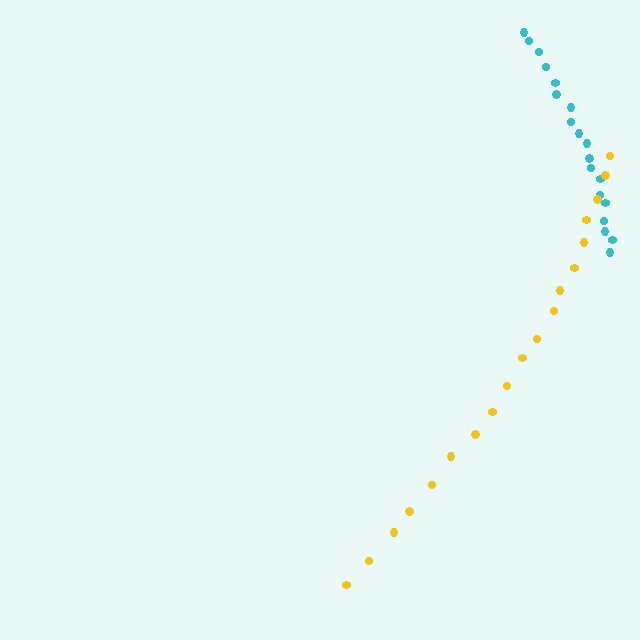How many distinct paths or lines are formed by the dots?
There are 2 distinct paths.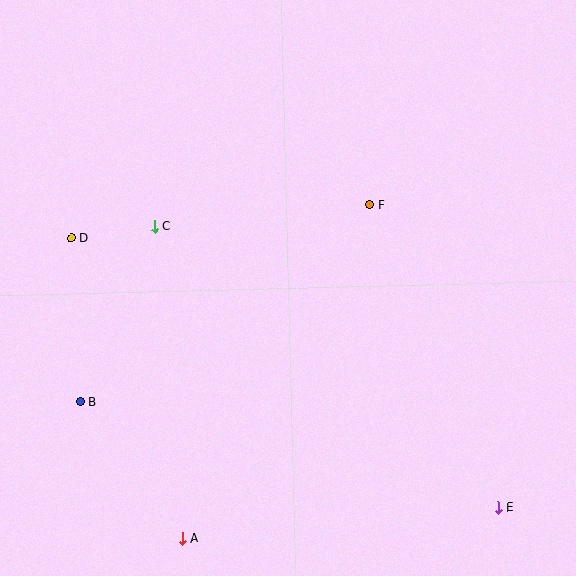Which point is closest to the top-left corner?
Point D is closest to the top-left corner.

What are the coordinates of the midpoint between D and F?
The midpoint between D and F is at (220, 221).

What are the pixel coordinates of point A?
Point A is at (183, 538).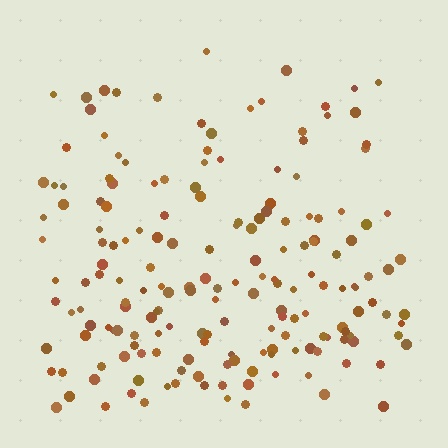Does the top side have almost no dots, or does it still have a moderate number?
Still a moderate number, just noticeably fewer than the bottom.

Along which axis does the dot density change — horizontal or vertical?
Vertical.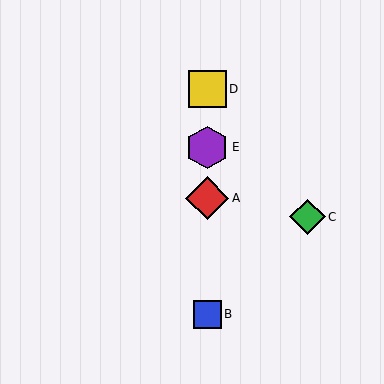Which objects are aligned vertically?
Objects A, B, D, E are aligned vertically.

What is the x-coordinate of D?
Object D is at x≈207.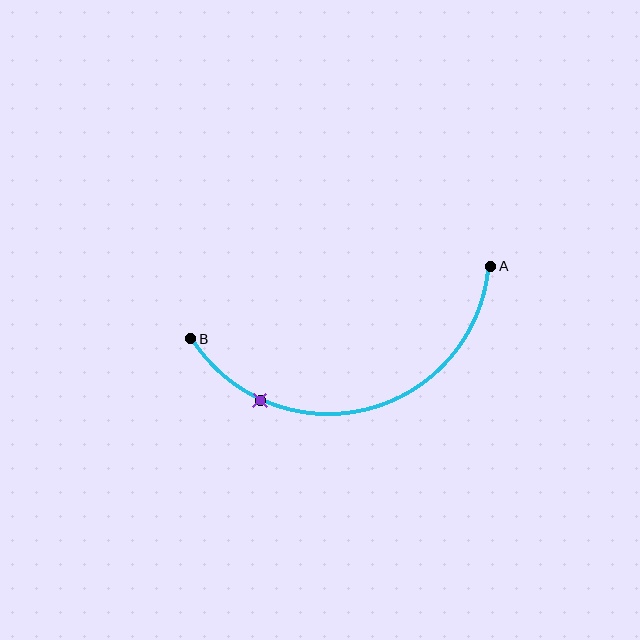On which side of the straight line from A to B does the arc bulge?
The arc bulges below the straight line connecting A and B.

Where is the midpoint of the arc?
The arc midpoint is the point on the curve farthest from the straight line joining A and B. It sits below that line.